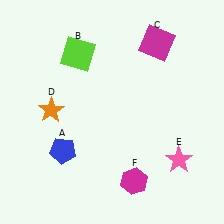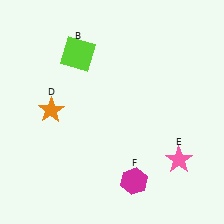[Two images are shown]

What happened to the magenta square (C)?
The magenta square (C) was removed in Image 2. It was in the top-right area of Image 1.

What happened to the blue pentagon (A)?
The blue pentagon (A) was removed in Image 2. It was in the bottom-left area of Image 1.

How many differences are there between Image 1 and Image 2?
There are 2 differences between the two images.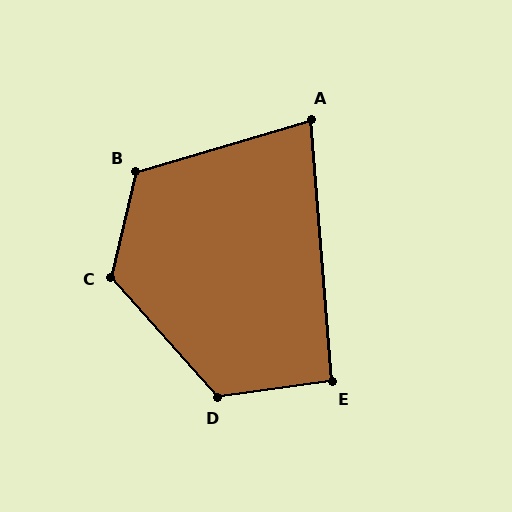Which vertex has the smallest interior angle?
A, at approximately 78 degrees.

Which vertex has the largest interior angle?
C, at approximately 125 degrees.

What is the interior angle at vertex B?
Approximately 120 degrees (obtuse).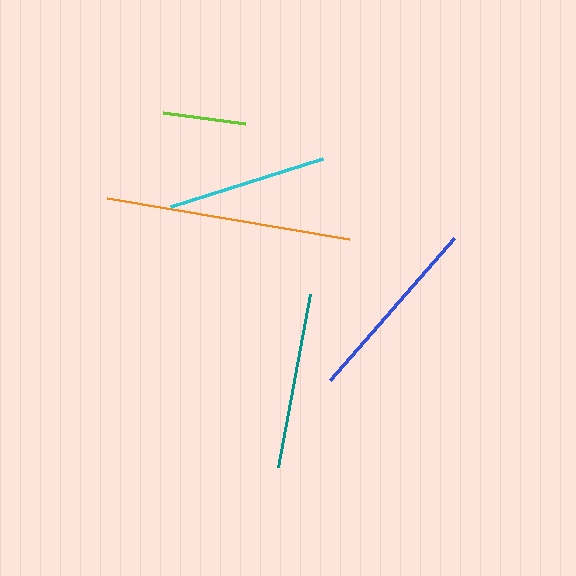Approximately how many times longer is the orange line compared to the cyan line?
The orange line is approximately 1.5 times the length of the cyan line.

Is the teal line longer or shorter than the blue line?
The blue line is longer than the teal line.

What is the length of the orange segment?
The orange segment is approximately 246 pixels long.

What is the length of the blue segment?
The blue segment is approximately 189 pixels long.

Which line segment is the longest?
The orange line is the longest at approximately 246 pixels.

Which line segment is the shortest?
The lime line is the shortest at approximately 83 pixels.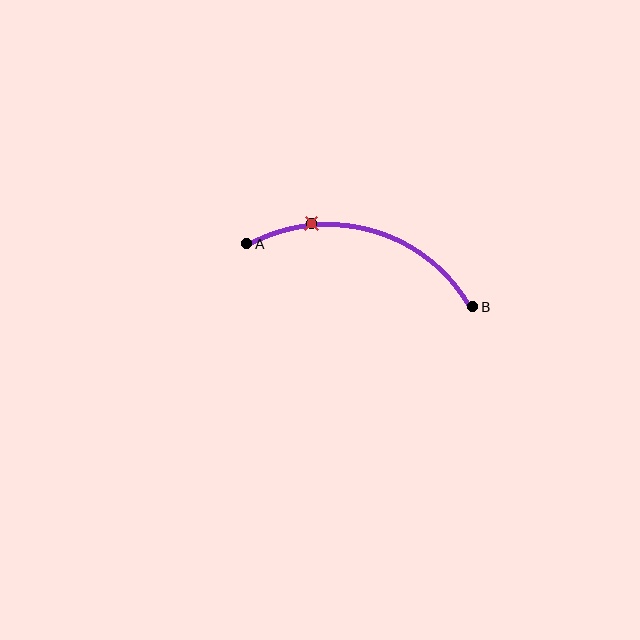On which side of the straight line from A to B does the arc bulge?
The arc bulges above the straight line connecting A and B.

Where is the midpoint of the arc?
The arc midpoint is the point on the curve farthest from the straight line joining A and B. It sits above that line.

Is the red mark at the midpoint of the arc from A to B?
No. The red mark lies on the arc but is closer to endpoint A. The arc midpoint would be at the point on the curve equidistant along the arc from both A and B.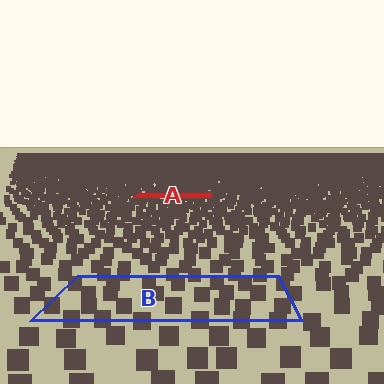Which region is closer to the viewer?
Region B is closer. The texture elements there are larger and more spread out.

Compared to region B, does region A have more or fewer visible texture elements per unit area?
Region A has more texture elements per unit area — they are packed more densely because it is farther away.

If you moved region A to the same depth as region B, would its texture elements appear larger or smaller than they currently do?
They would appear larger. At a closer depth, the same texture elements are projected at a bigger on-screen size.